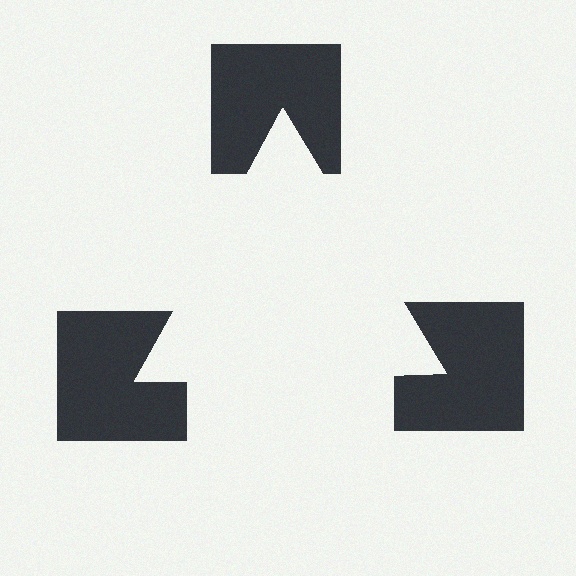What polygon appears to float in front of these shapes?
An illusory triangle — its edges are inferred from the aligned wedge cuts in the notched squares, not physically drawn.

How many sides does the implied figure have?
3 sides.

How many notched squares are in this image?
There are 3 — one at each vertex of the illusory triangle.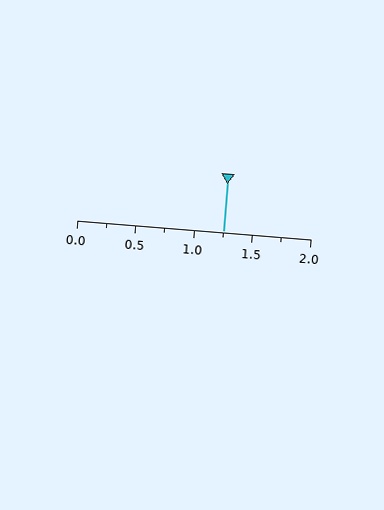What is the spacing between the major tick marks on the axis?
The major ticks are spaced 0.5 apart.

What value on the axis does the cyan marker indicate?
The marker indicates approximately 1.25.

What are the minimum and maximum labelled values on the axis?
The axis runs from 0.0 to 2.0.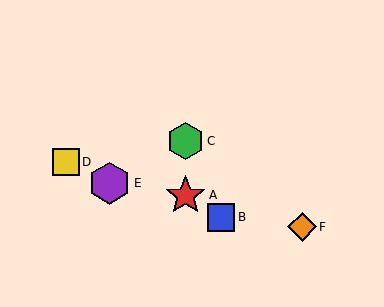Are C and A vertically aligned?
Yes, both are at x≈186.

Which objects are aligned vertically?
Objects A, C are aligned vertically.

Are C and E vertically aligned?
No, C is at x≈186 and E is at x≈110.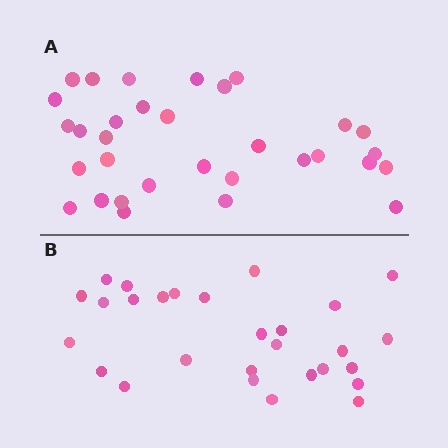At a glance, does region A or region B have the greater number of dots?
Region A (the top region) has more dots.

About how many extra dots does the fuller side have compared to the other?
Region A has about 4 more dots than region B.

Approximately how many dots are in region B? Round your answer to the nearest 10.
About 30 dots. (The exact count is 28, which rounds to 30.)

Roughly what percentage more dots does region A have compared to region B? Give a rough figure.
About 15% more.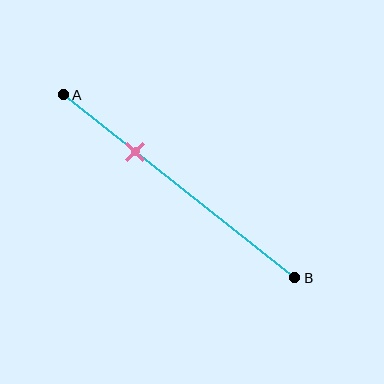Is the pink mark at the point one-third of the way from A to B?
Yes, the mark is approximately at the one-third point.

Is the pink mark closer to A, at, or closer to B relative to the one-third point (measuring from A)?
The pink mark is approximately at the one-third point of segment AB.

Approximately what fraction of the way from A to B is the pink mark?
The pink mark is approximately 30% of the way from A to B.